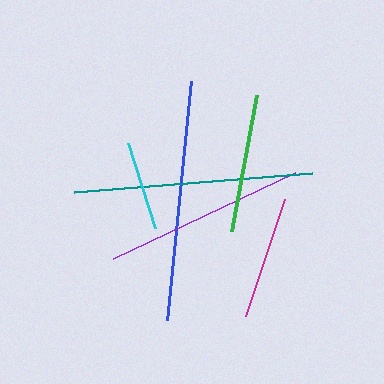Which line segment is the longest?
The blue line is the longest at approximately 240 pixels.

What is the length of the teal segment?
The teal segment is approximately 239 pixels long.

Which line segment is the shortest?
The cyan line is the shortest at approximately 90 pixels.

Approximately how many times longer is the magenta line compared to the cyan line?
The magenta line is approximately 1.4 times the length of the cyan line.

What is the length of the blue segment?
The blue segment is approximately 240 pixels long.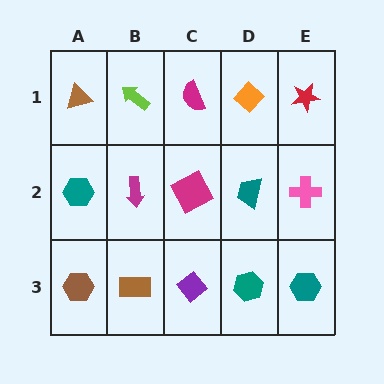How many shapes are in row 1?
5 shapes.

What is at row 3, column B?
A brown rectangle.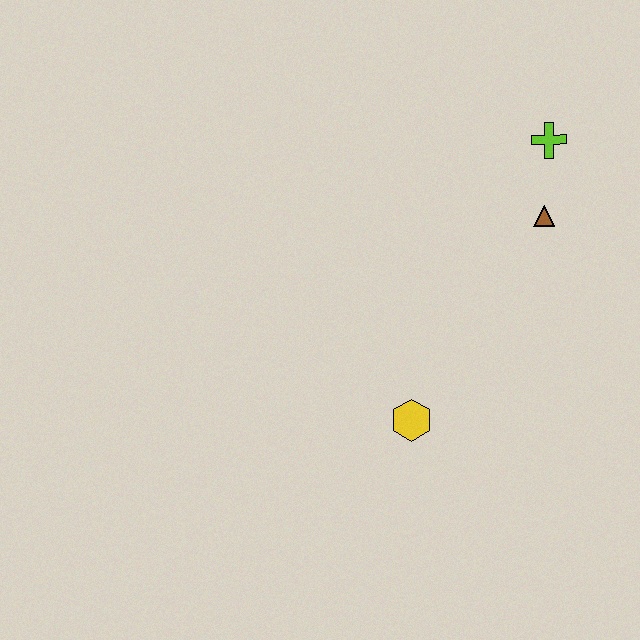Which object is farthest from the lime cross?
The yellow hexagon is farthest from the lime cross.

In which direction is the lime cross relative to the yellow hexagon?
The lime cross is above the yellow hexagon.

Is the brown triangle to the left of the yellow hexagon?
No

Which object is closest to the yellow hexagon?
The brown triangle is closest to the yellow hexagon.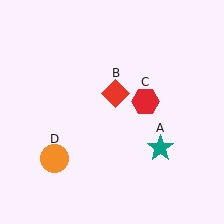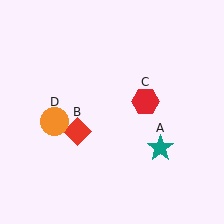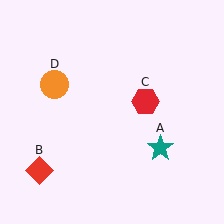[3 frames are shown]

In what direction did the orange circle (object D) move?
The orange circle (object D) moved up.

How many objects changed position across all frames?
2 objects changed position: red diamond (object B), orange circle (object D).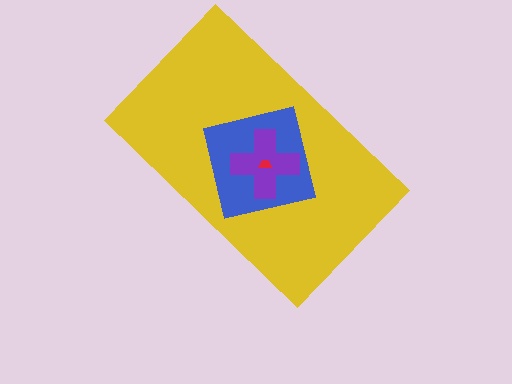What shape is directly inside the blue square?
The purple cross.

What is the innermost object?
The red trapezoid.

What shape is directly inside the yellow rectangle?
The blue square.